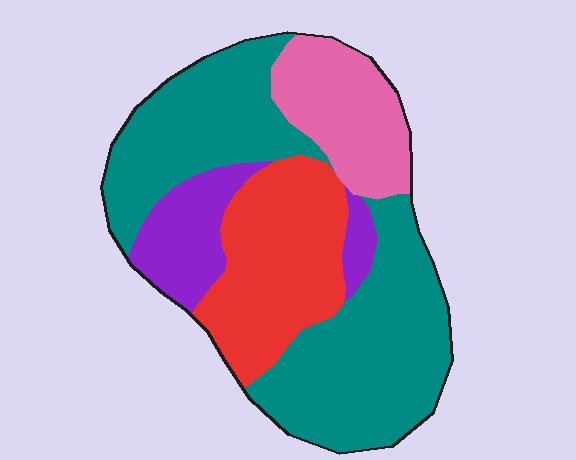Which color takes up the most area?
Teal, at roughly 50%.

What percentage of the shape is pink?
Pink takes up less than a sixth of the shape.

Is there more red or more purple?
Red.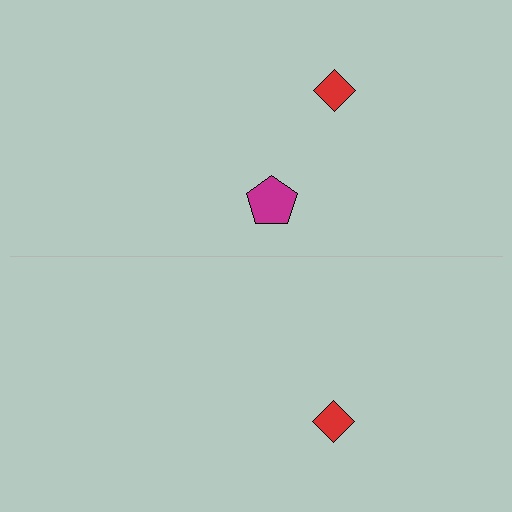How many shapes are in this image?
There are 3 shapes in this image.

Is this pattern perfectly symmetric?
No, the pattern is not perfectly symmetric. A magenta pentagon is missing from the bottom side.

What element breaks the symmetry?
A magenta pentagon is missing from the bottom side.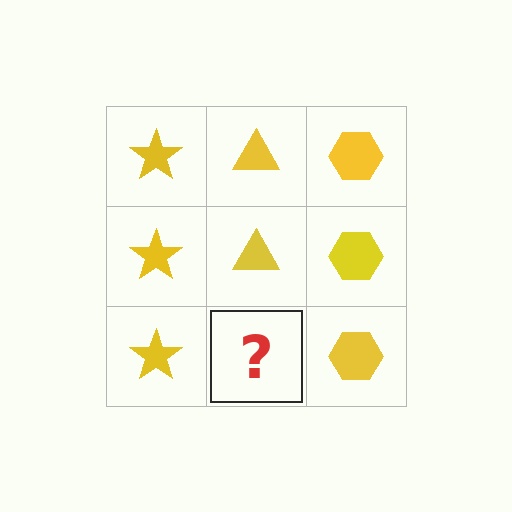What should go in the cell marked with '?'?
The missing cell should contain a yellow triangle.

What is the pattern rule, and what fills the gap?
The rule is that each column has a consistent shape. The gap should be filled with a yellow triangle.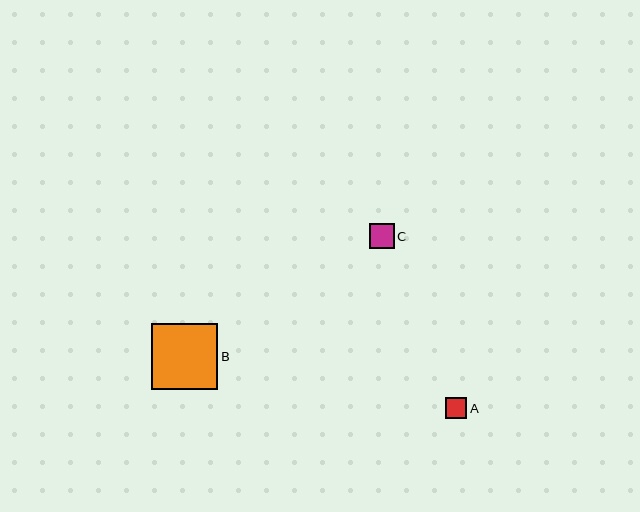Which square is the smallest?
Square A is the smallest with a size of approximately 21 pixels.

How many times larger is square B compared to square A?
Square B is approximately 3.1 times the size of square A.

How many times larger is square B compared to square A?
Square B is approximately 3.1 times the size of square A.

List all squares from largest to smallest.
From largest to smallest: B, C, A.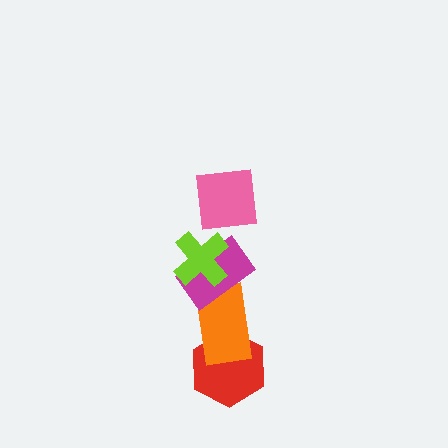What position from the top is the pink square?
The pink square is 1st from the top.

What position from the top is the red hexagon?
The red hexagon is 5th from the top.